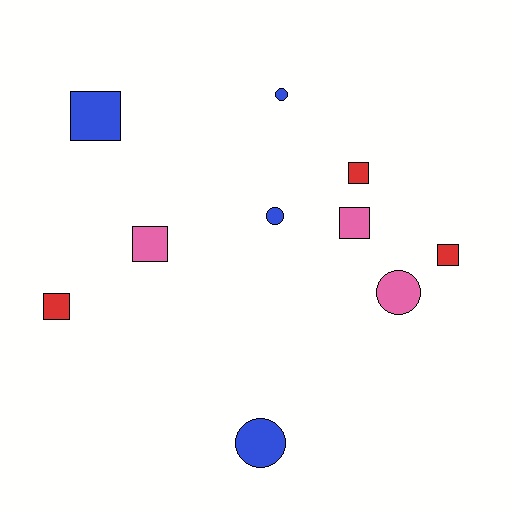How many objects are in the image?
There are 10 objects.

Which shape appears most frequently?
Square, with 6 objects.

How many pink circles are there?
There is 1 pink circle.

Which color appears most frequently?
Blue, with 4 objects.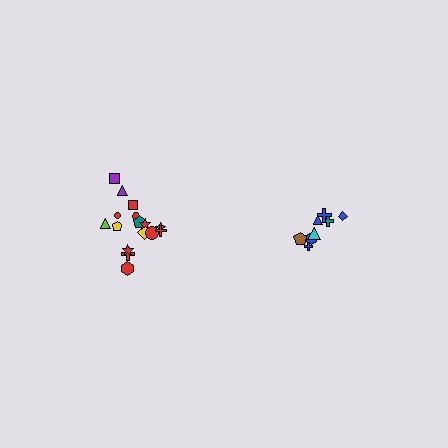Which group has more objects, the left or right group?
The left group.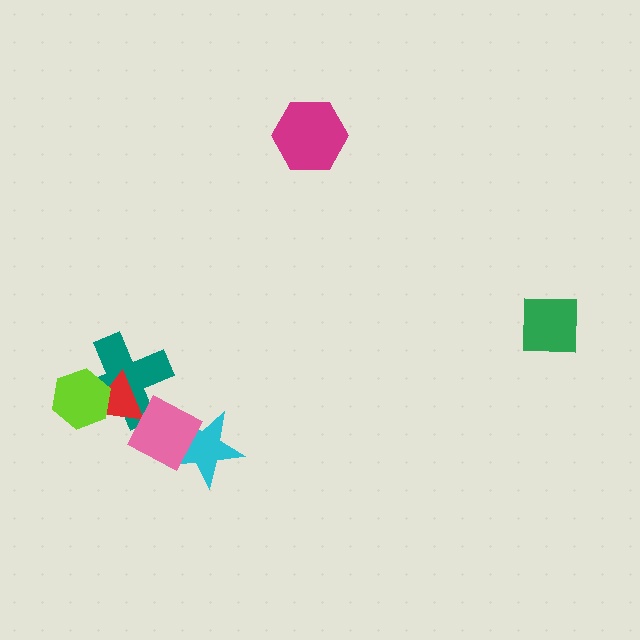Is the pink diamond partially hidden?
No, no other shape covers it.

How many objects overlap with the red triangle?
3 objects overlap with the red triangle.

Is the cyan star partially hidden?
Yes, it is partially covered by another shape.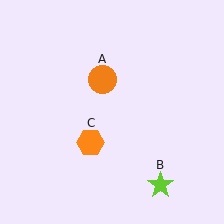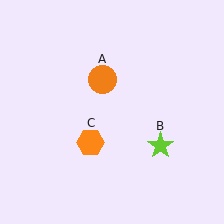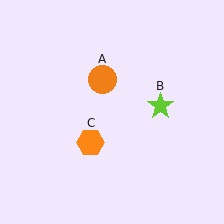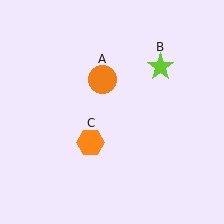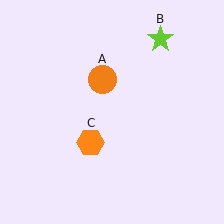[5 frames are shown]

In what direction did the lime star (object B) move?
The lime star (object B) moved up.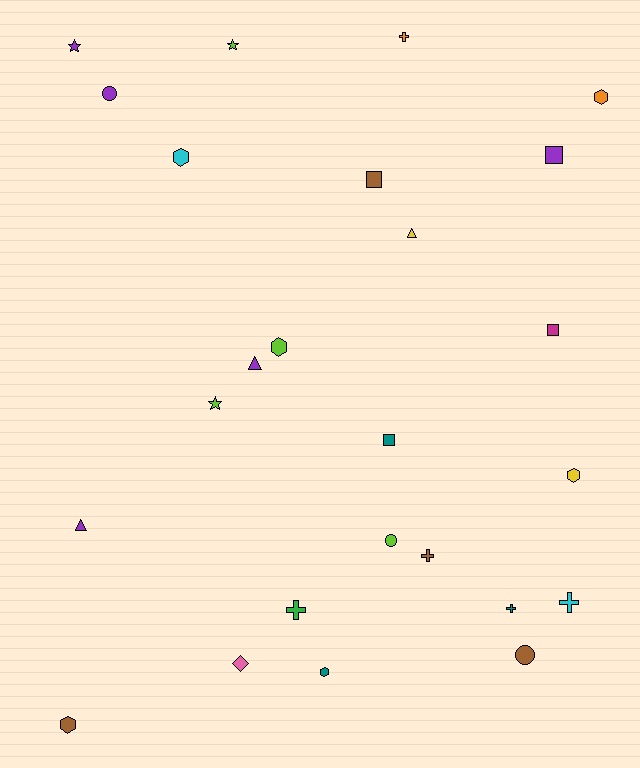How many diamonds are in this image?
There is 1 diamond.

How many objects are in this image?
There are 25 objects.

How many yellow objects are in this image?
There are 2 yellow objects.